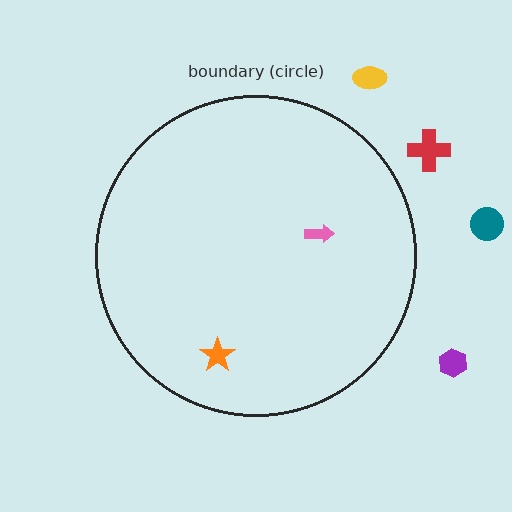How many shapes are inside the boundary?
2 inside, 4 outside.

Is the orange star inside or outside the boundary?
Inside.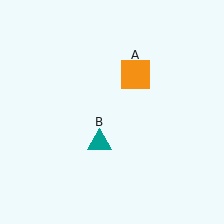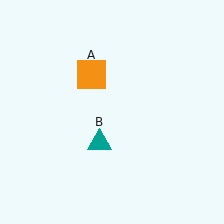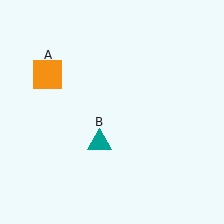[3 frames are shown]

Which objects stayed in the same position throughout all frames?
Teal triangle (object B) remained stationary.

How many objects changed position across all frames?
1 object changed position: orange square (object A).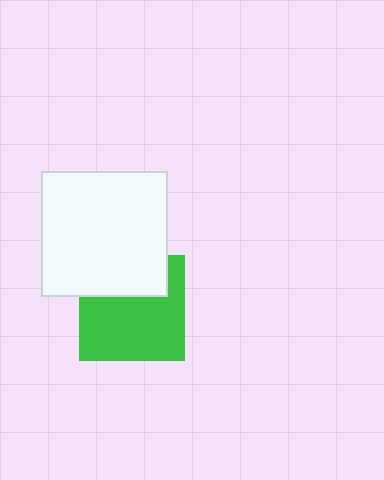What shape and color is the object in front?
The object in front is a white square.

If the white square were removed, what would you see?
You would see the complete green square.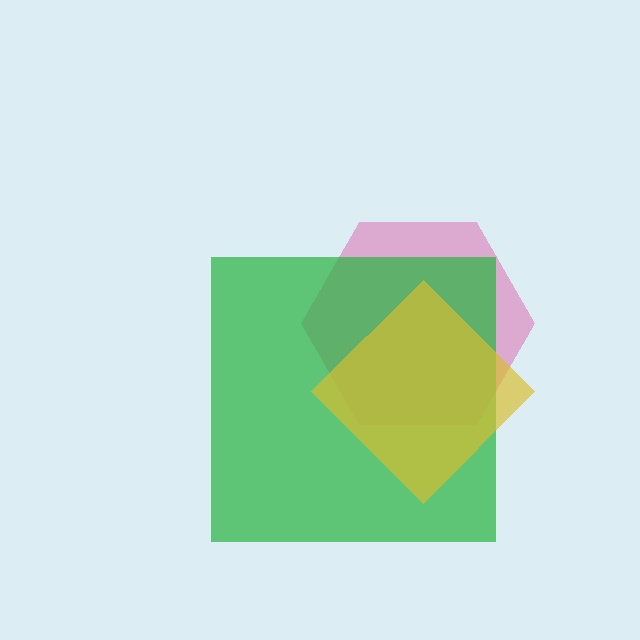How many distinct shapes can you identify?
There are 3 distinct shapes: a pink hexagon, a green square, a yellow diamond.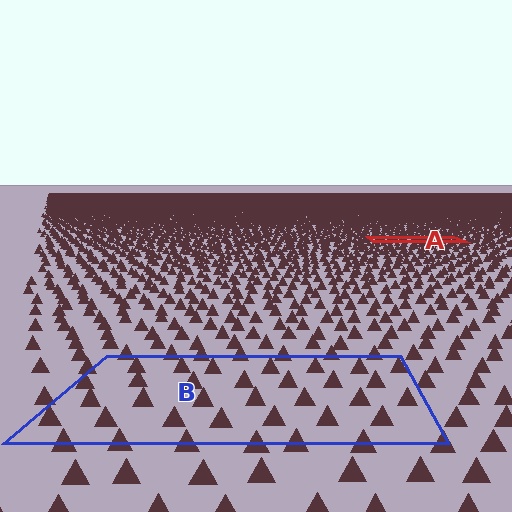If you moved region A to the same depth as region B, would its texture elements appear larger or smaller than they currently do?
They would appear larger. At a closer depth, the same texture elements are projected at a bigger on-screen size.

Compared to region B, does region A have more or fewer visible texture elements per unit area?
Region A has more texture elements per unit area — they are packed more densely because it is farther away.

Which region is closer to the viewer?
Region B is closer. The texture elements there are larger and more spread out.